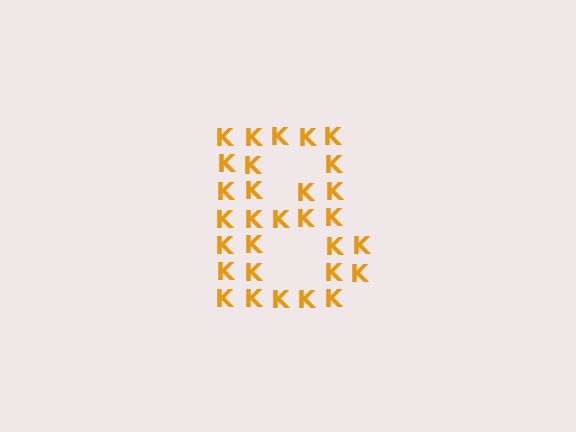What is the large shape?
The large shape is the letter B.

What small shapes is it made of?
It is made of small letter K's.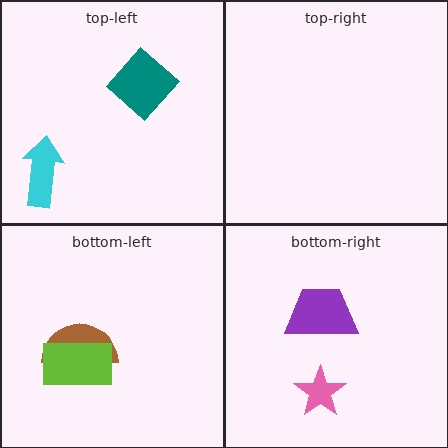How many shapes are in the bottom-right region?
2.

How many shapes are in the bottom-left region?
2.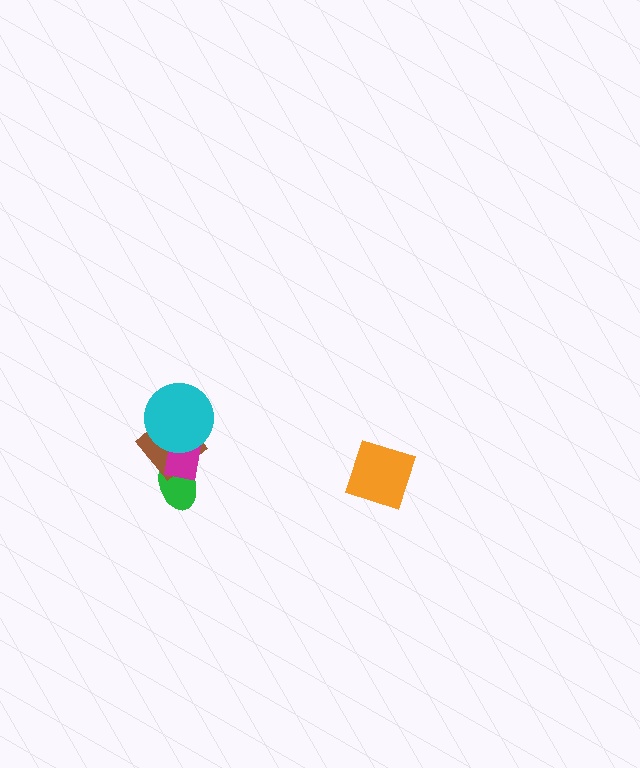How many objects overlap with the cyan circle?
2 objects overlap with the cyan circle.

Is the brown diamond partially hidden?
Yes, it is partially covered by another shape.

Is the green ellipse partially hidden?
Yes, it is partially covered by another shape.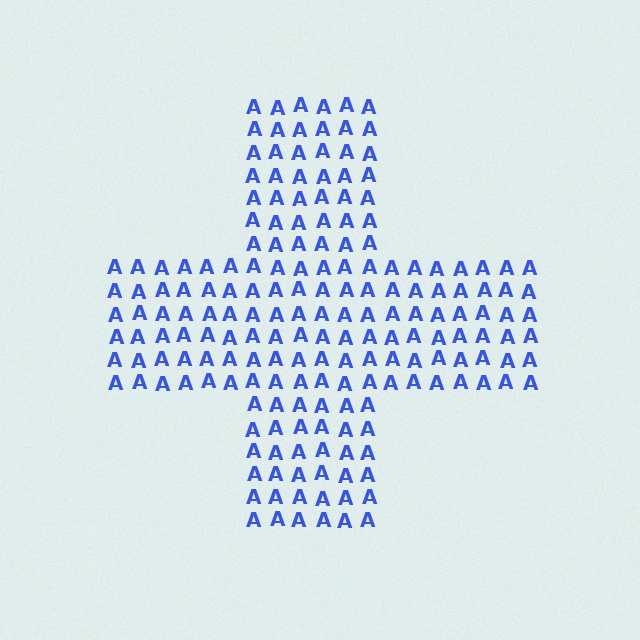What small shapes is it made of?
It is made of small letter A's.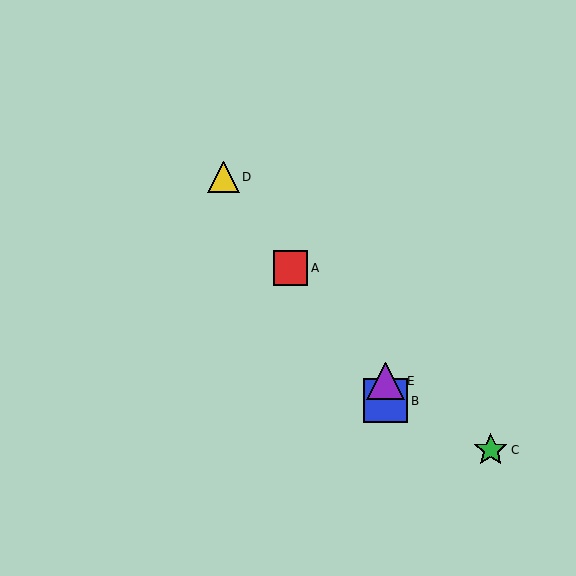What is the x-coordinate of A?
Object A is at x≈290.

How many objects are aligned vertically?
2 objects (B, E) are aligned vertically.